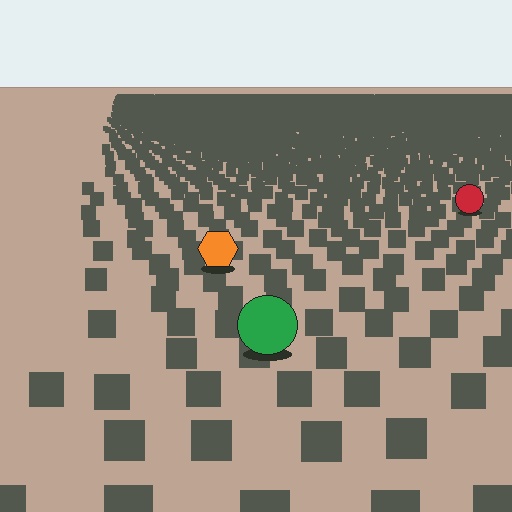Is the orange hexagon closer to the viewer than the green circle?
No. The green circle is closer — you can tell from the texture gradient: the ground texture is coarser near it.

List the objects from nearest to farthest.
From nearest to farthest: the green circle, the orange hexagon, the red circle.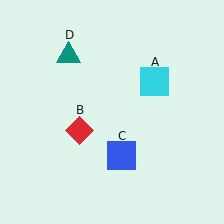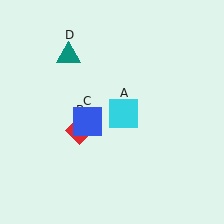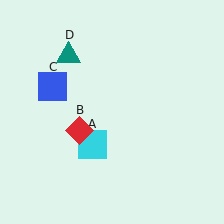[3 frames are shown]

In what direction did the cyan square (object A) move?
The cyan square (object A) moved down and to the left.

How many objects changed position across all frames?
2 objects changed position: cyan square (object A), blue square (object C).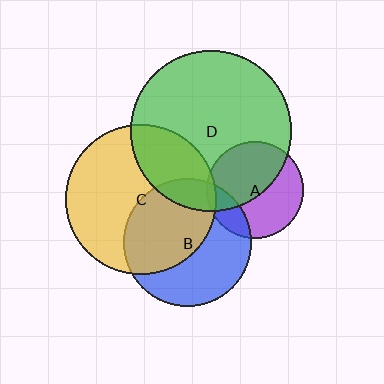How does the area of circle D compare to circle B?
Approximately 1.6 times.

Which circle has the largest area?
Circle D (green).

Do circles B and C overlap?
Yes.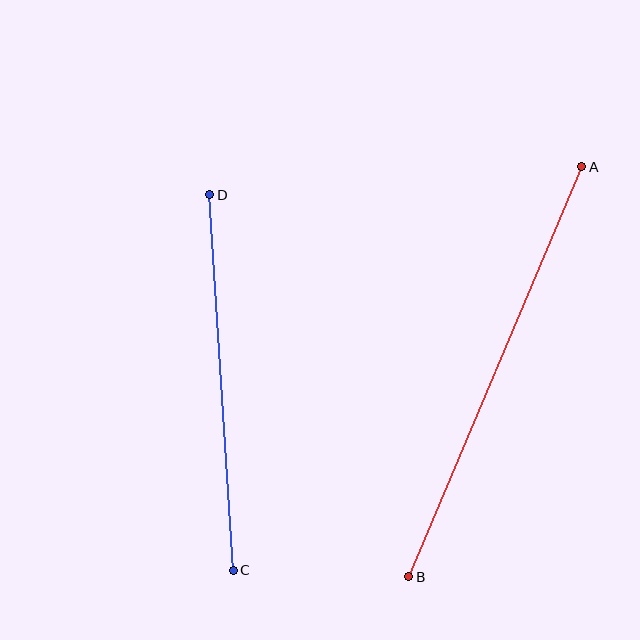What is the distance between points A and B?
The distance is approximately 445 pixels.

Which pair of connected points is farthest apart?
Points A and B are farthest apart.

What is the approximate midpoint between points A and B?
The midpoint is at approximately (495, 372) pixels.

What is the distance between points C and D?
The distance is approximately 376 pixels.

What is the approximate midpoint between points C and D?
The midpoint is at approximately (222, 383) pixels.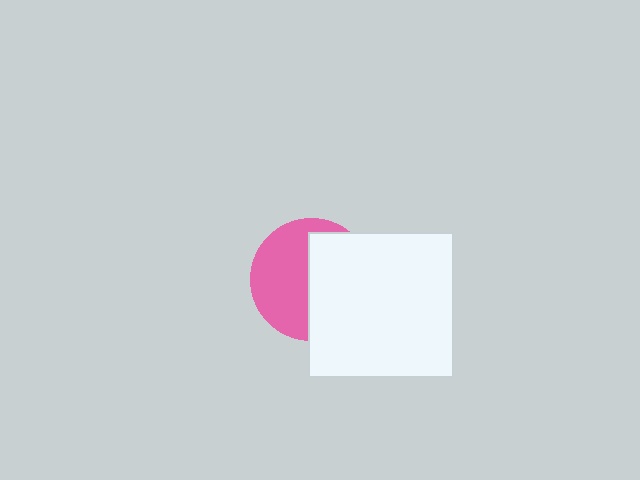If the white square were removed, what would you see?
You would see the complete pink circle.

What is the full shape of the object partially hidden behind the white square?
The partially hidden object is a pink circle.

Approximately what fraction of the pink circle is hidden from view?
Roughly 51% of the pink circle is hidden behind the white square.